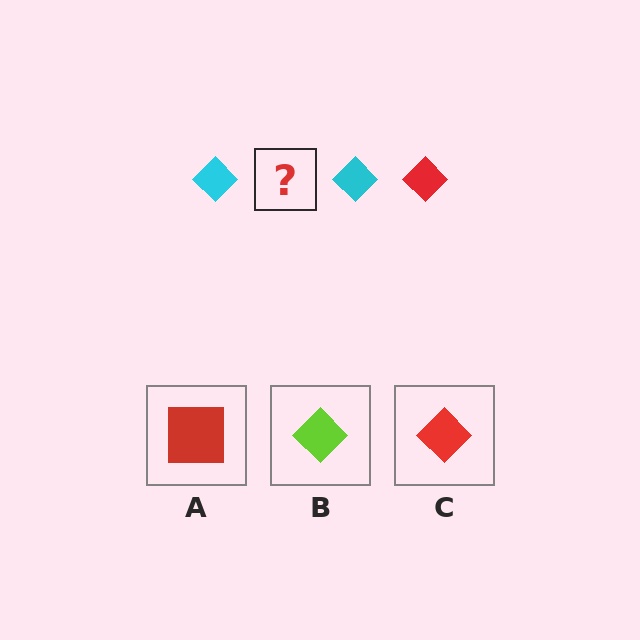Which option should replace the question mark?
Option C.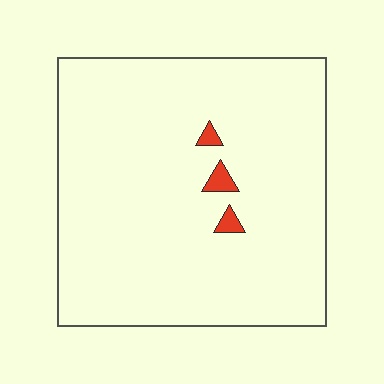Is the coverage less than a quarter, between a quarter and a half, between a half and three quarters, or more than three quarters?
Less than a quarter.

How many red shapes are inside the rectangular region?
3.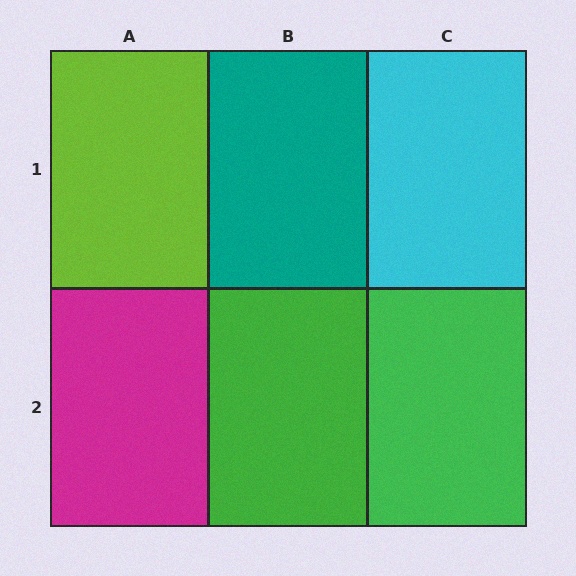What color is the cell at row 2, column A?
Magenta.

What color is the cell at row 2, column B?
Green.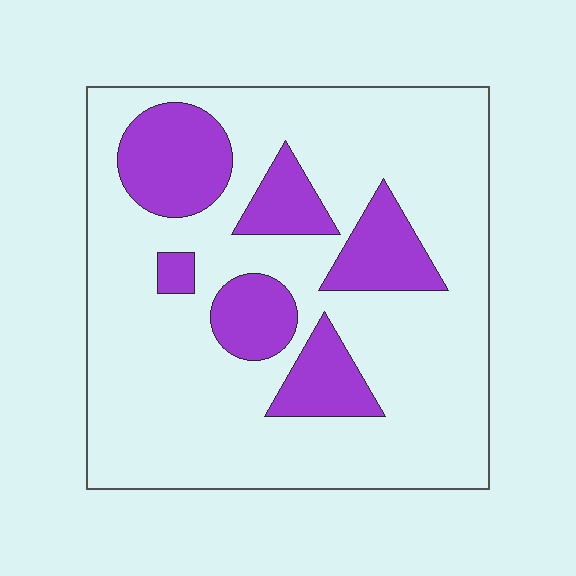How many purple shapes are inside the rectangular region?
6.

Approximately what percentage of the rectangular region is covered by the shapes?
Approximately 25%.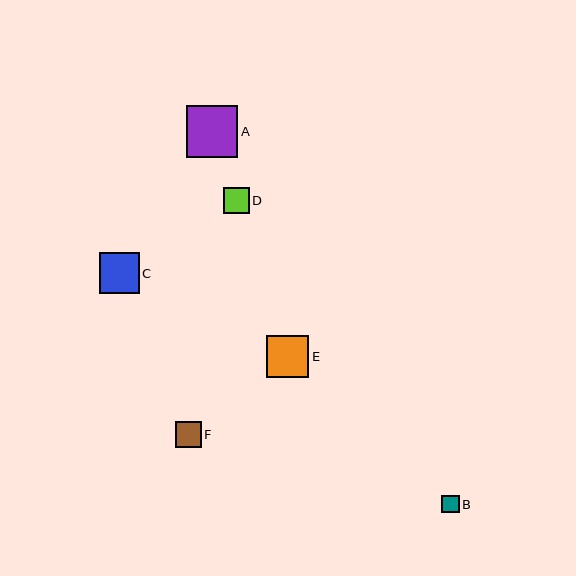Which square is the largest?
Square A is the largest with a size of approximately 52 pixels.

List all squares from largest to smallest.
From largest to smallest: A, E, C, F, D, B.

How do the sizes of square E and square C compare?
Square E and square C are approximately the same size.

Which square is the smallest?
Square B is the smallest with a size of approximately 18 pixels.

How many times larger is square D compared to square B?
Square D is approximately 1.5 times the size of square B.